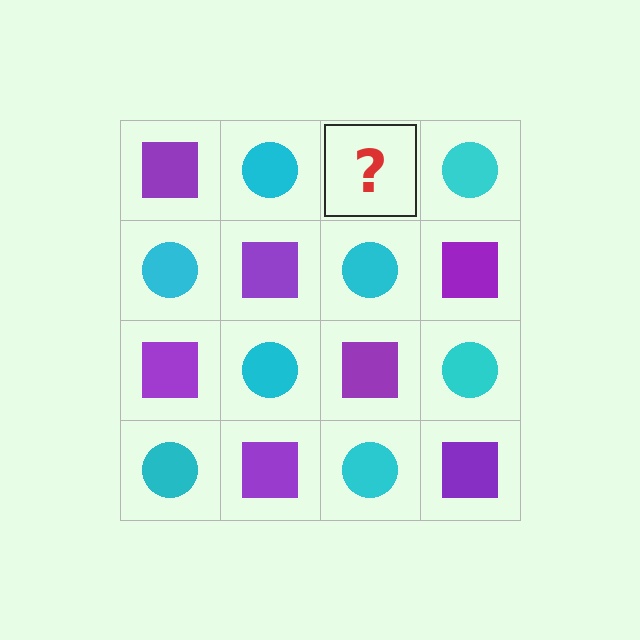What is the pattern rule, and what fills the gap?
The rule is that it alternates purple square and cyan circle in a checkerboard pattern. The gap should be filled with a purple square.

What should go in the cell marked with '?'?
The missing cell should contain a purple square.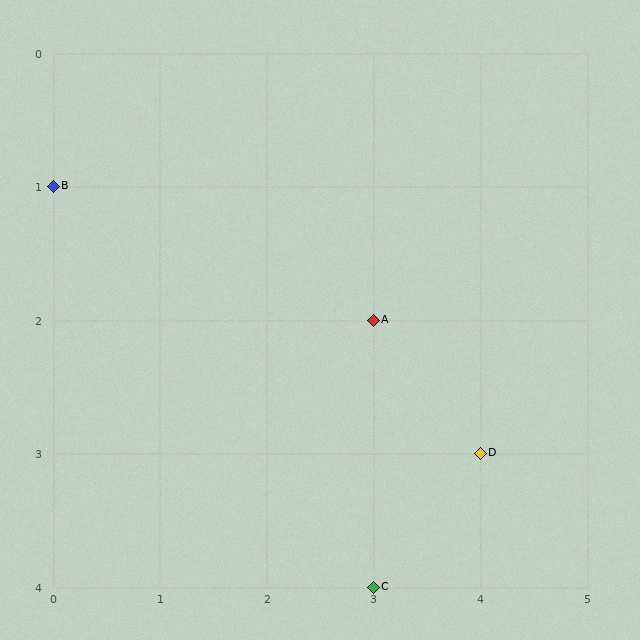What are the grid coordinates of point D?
Point D is at grid coordinates (4, 3).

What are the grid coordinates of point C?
Point C is at grid coordinates (3, 4).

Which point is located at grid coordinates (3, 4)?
Point C is at (3, 4).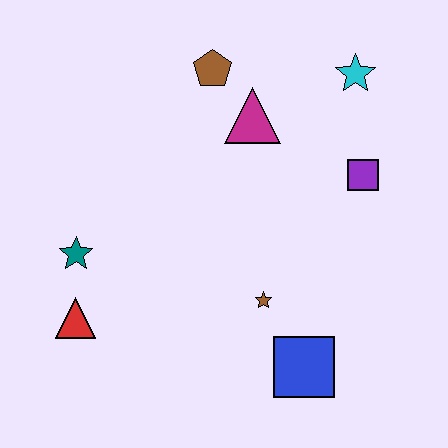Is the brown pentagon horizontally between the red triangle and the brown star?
Yes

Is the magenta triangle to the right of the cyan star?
No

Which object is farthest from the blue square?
The brown pentagon is farthest from the blue square.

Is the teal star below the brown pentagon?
Yes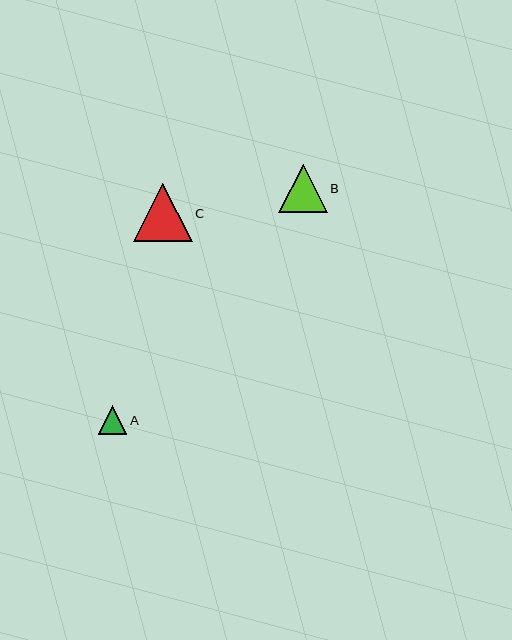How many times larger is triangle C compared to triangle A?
Triangle C is approximately 2.0 times the size of triangle A.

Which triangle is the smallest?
Triangle A is the smallest with a size of approximately 29 pixels.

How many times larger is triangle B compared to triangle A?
Triangle B is approximately 1.7 times the size of triangle A.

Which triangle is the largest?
Triangle C is the largest with a size of approximately 58 pixels.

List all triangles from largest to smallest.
From largest to smallest: C, B, A.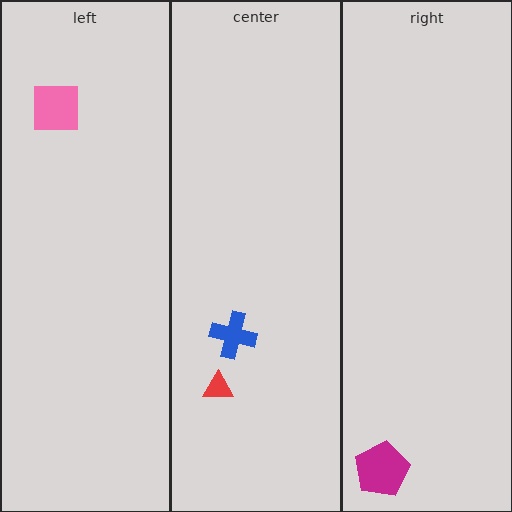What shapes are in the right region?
The magenta pentagon.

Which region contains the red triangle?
The center region.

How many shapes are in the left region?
1.